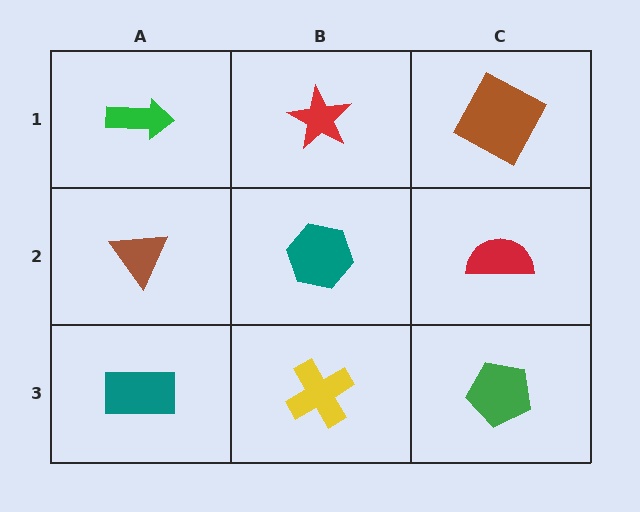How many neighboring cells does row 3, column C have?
2.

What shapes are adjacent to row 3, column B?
A teal hexagon (row 2, column B), a teal rectangle (row 3, column A), a green pentagon (row 3, column C).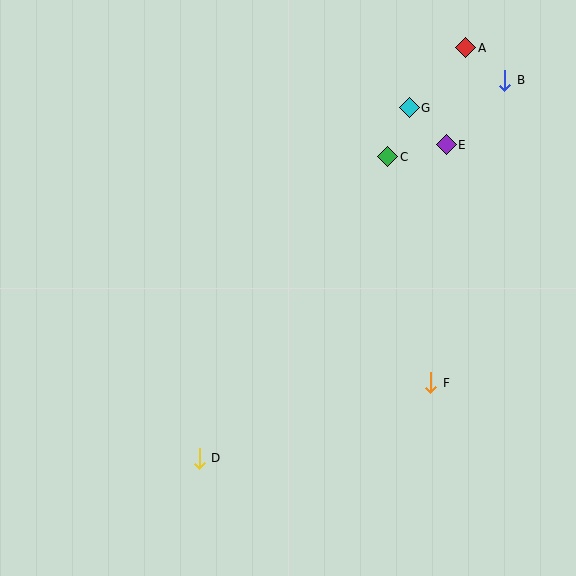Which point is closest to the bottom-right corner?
Point F is closest to the bottom-right corner.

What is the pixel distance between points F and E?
The distance between F and E is 238 pixels.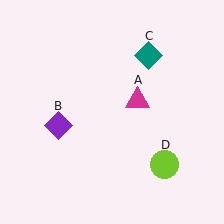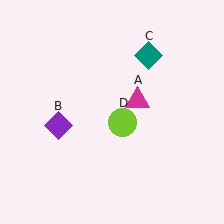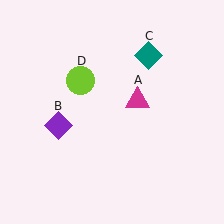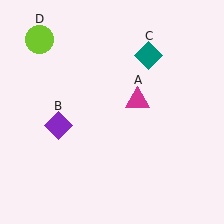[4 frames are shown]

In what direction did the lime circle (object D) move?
The lime circle (object D) moved up and to the left.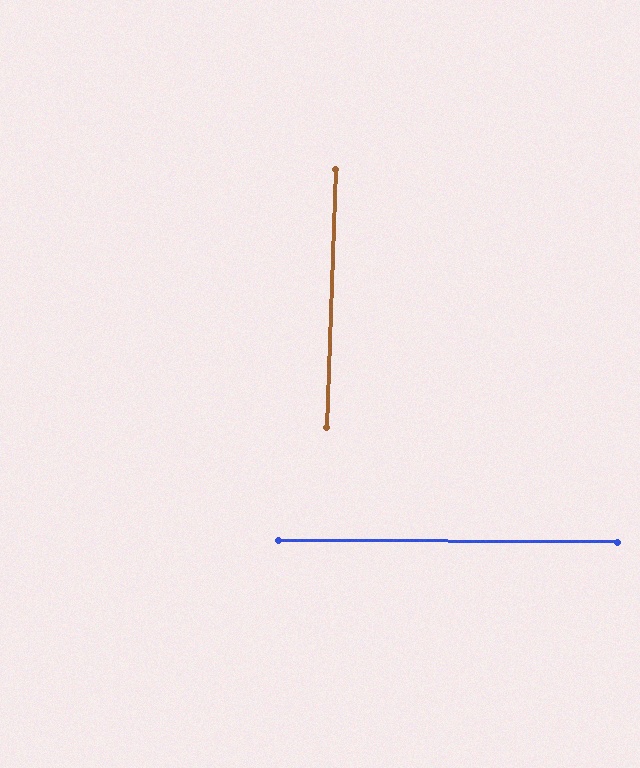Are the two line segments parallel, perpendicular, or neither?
Perpendicular — they meet at approximately 88°.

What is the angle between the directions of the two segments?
Approximately 88 degrees.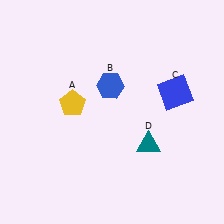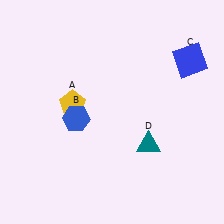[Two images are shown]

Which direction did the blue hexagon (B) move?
The blue hexagon (B) moved left.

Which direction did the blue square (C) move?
The blue square (C) moved up.